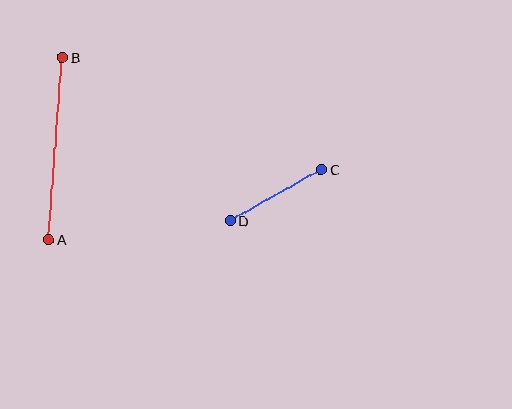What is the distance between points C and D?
The distance is approximately 105 pixels.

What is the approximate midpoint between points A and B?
The midpoint is at approximately (56, 148) pixels.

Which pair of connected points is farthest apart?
Points A and B are farthest apart.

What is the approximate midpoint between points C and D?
The midpoint is at approximately (276, 195) pixels.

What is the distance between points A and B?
The distance is approximately 182 pixels.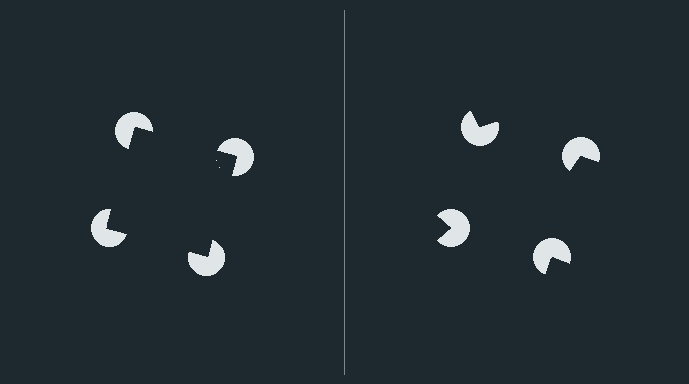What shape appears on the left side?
An illusory square.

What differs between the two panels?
The pac-man discs are positioned identically on both sides; only the wedge orientations differ. On the left they align to a square; on the right they are misaligned.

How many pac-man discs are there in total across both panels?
8 — 4 on each side.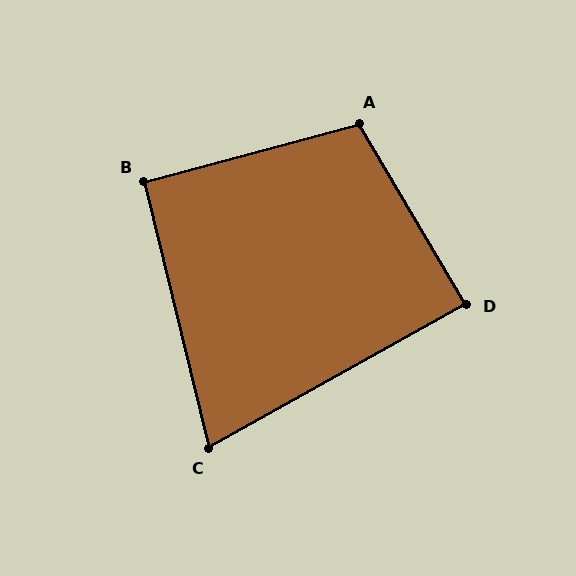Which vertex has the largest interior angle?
A, at approximately 106 degrees.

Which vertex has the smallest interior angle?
C, at approximately 74 degrees.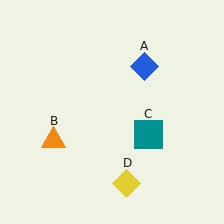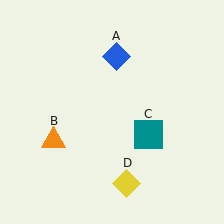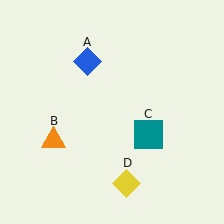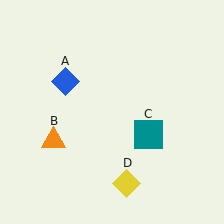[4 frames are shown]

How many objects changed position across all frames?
1 object changed position: blue diamond (object A).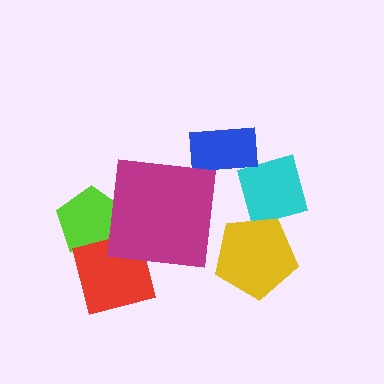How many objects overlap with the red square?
1 object overlaps with the red square.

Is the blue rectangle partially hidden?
No, no other shape covers it.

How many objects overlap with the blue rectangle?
0 objects overlap with the blue rectangle.